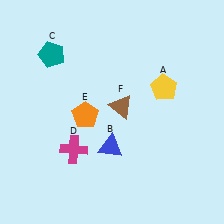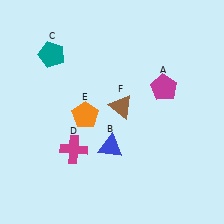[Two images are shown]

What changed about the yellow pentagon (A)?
In Image 1, A is yellow. In Image 2, it changed to magenta.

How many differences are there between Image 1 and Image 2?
There is 1 difference between the two images.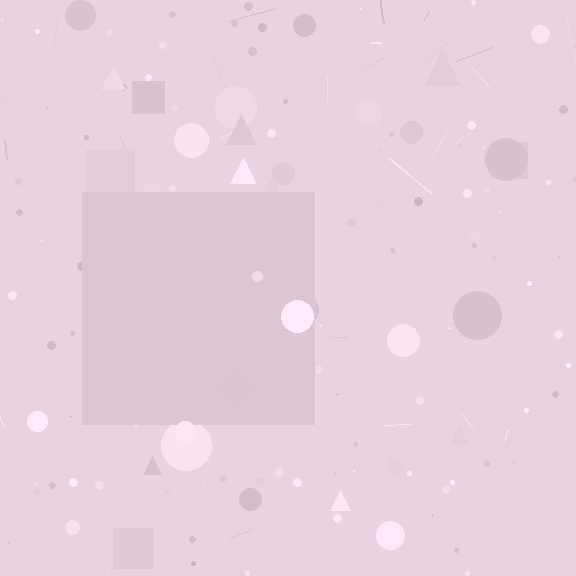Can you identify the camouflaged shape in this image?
The camouflaged shape is a square.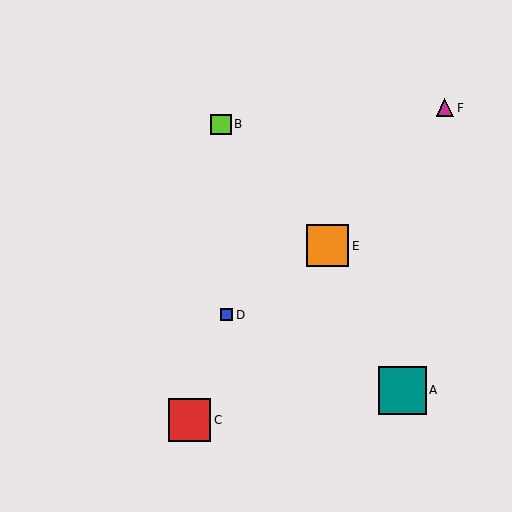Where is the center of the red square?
The center of the red square is at (190, 420).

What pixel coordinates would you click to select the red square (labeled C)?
Click at (190, 420) to select the red square C.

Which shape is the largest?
The teal square (labeled A) is the largest.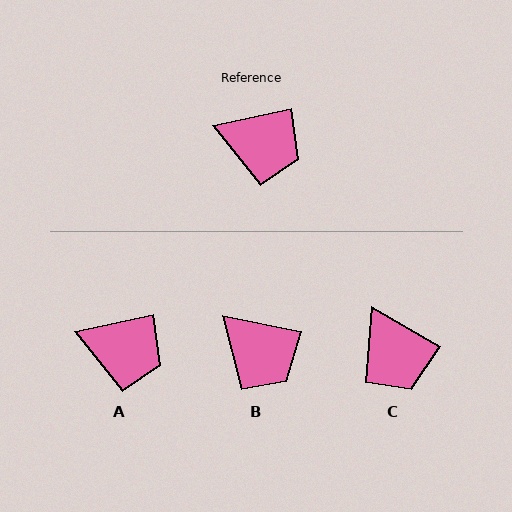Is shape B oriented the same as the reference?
No, it is off by about 24 degrees.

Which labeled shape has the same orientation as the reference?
A.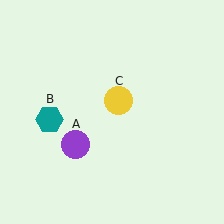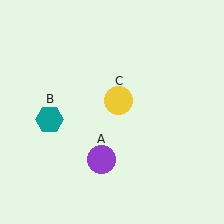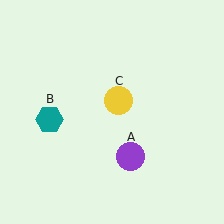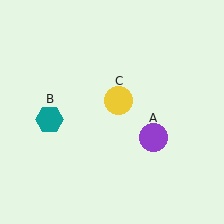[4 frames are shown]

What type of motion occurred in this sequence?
The purple circle (object A) rotated counterclockwise around the center of the scene.